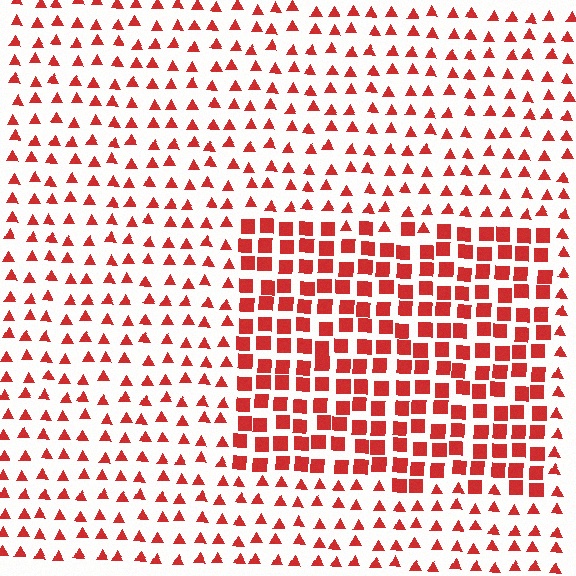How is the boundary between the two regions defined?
The boundary is defined by a change in element shape: squares inside vs. triangles outside. All elements share the same color and spacing.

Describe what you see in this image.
The image is filled with small red elements arranged in a uniform grid. A rectangle-shaped region contains squares, while the surrounding area contains triangles. The boundary is defined purely by the change in element shape.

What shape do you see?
I see a rectangle.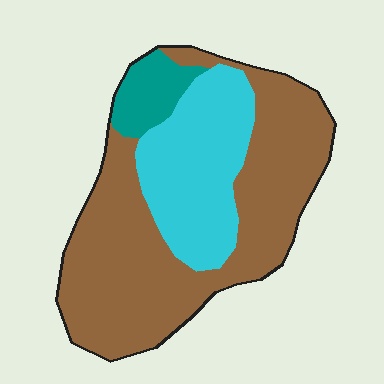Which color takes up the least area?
Teal, at roughly 10%.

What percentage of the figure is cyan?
Cyan covers about 30% of the figure.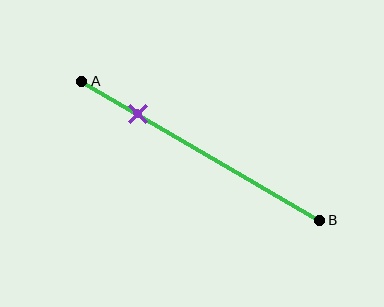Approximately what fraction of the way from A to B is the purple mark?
The purple mark is approximately 25% of the way from A to B.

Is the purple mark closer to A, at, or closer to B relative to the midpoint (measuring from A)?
The purple mark is closer to point A than the midpoint of segment AB.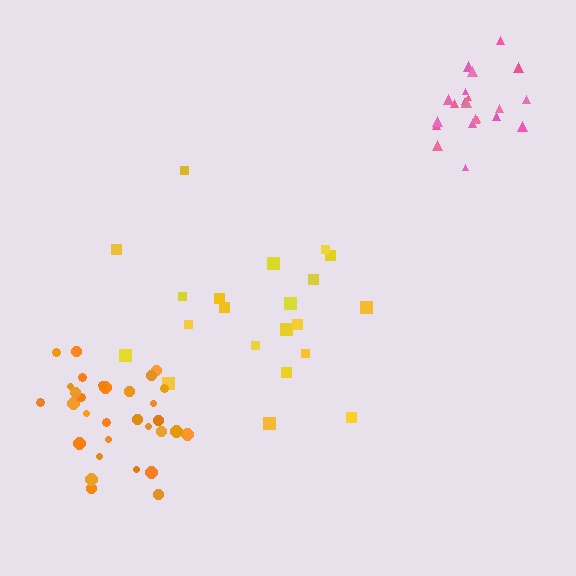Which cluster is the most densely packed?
Pink.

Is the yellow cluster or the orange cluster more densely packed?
Orange.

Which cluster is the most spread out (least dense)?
Yellow.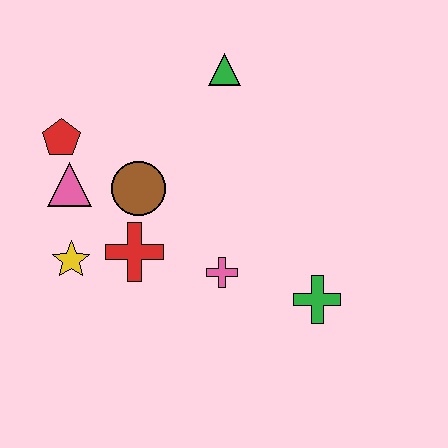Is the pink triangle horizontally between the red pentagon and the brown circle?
Yes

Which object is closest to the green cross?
The pink cross is closest to the green cross.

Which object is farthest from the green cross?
The red pentagon is farthest from the green cross.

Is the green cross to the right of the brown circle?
Yes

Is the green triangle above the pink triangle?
Yes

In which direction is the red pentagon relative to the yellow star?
The red pentagon is above the yellow star.